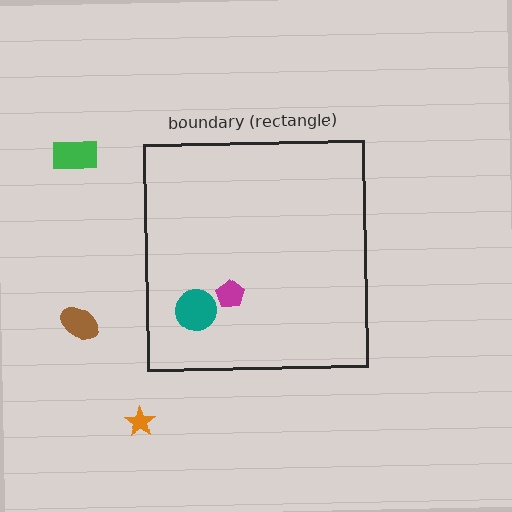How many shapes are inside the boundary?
2 inside, 3 outside.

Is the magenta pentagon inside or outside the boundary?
Inside.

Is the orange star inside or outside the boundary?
Outside.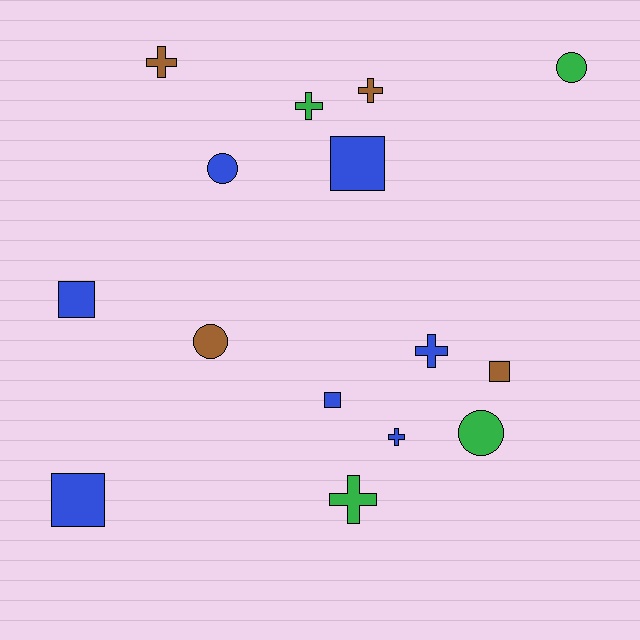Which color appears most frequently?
Blue, with 7 objects.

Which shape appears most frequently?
Cross, with 6 objects.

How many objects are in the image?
There are 15 objects.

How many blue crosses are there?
There are 2 blue crosses.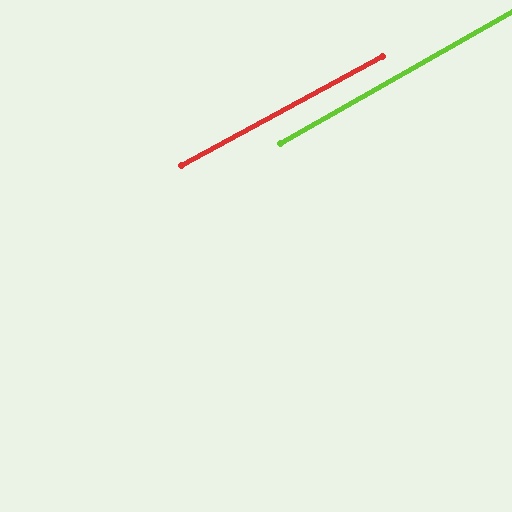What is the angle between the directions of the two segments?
Approximately 1 degree.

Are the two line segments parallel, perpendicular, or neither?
Parallel — their directions differ by only 0.9°.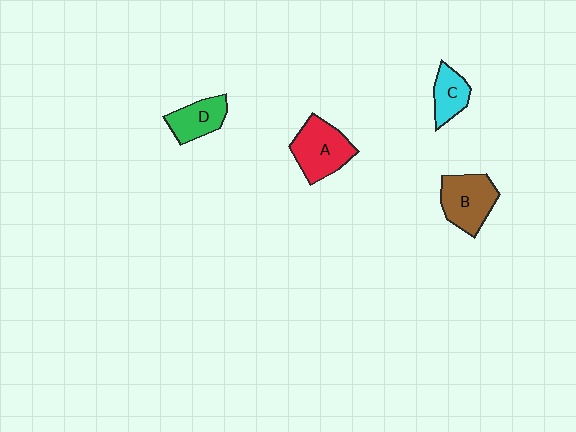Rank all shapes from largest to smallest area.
From largest to smallest: A (red), B (brown), D (green), C (cyan).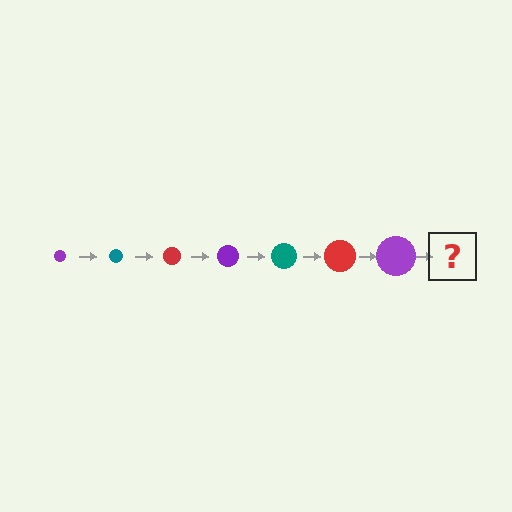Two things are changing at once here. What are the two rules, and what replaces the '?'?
The two rules are that the circle grows larger each step and the color cycles through purple, teal, and red. The '?' should be a teal circle, larger than the previous one.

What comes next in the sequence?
The next element should be a teal circle, larger than the previous one.